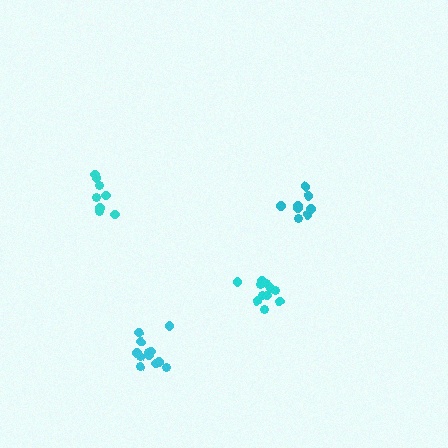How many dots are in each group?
Group 1: 8 dots, Group 2: 12 dots, Group 3: 12 dots, Group 4: 8 dots (40 total).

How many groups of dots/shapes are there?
There are 4 groups.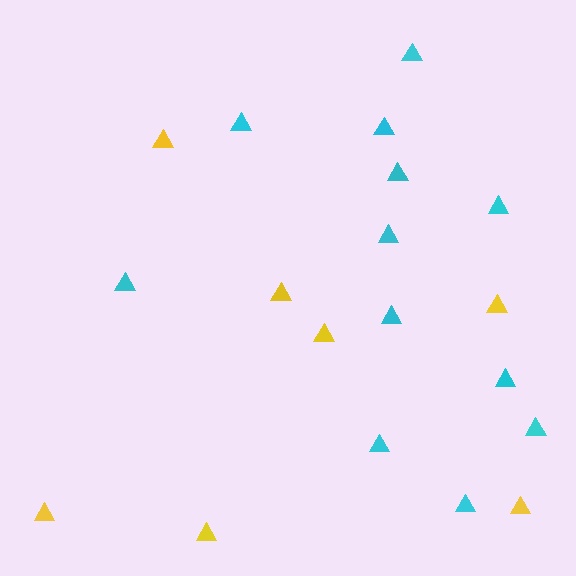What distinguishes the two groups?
There are 2 groups: one group of yellow triangles (7) and one group of cyan triangles (12).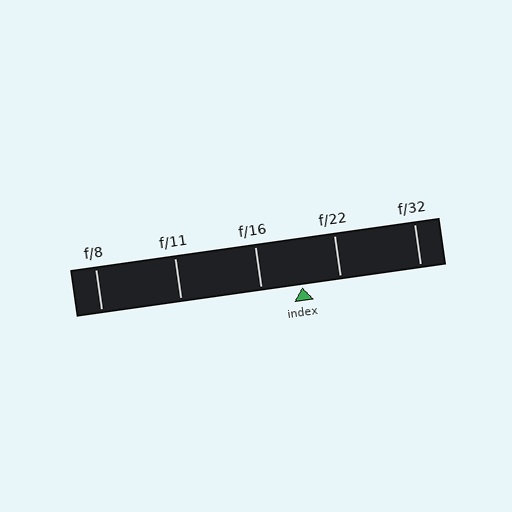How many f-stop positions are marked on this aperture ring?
There are 5 f-stop positions marked.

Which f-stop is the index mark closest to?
The index mark is closest to f/22.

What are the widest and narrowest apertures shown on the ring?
The widest aperture shown is f/8 and the narrowest is f/32.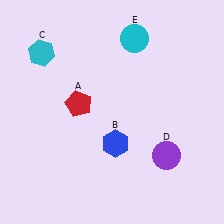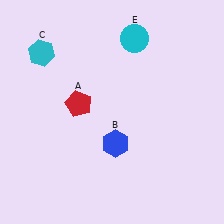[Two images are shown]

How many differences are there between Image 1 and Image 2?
There is 1 difference between the two images.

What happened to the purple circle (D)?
The purple circle (D) was removed in Image 2. It was in the bottom-right area of Image 1.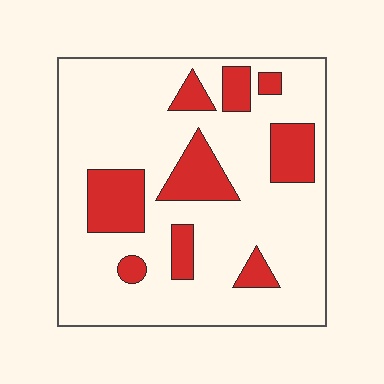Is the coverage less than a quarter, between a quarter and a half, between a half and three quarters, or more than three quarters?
Less than a quarter.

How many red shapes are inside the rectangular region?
9.